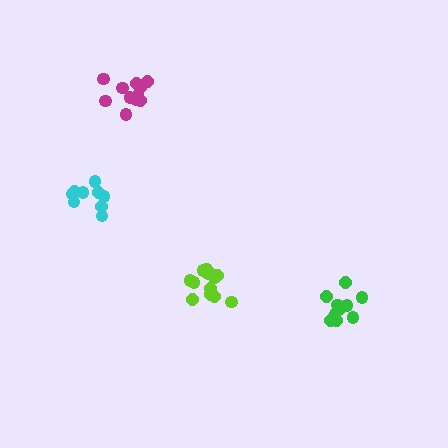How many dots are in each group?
Group 1: 13 dots, Group 2: 10 dots, Group 3: 11 dots, Group 4: 9 dots (43 total).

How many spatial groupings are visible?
There are 4 spatial groupings.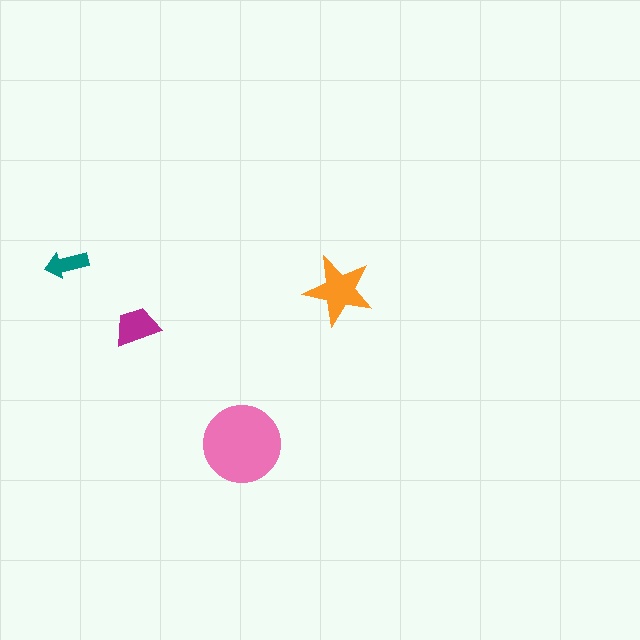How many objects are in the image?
There are 4 objects in the image.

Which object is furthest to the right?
The orange star is rightmost.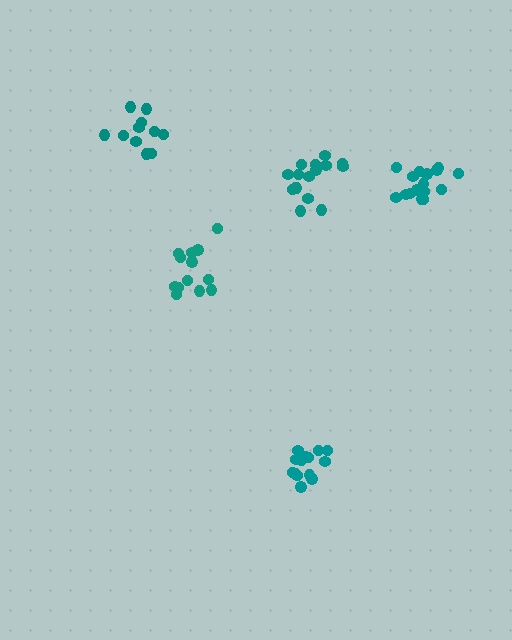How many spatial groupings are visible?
There are 5 spatial groupings.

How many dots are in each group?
Group 1: 16 dots, Group 2: 13 dots, Group 3: 14 dots, Group 4: 11 dots, Group 5: 16 dots (70 total).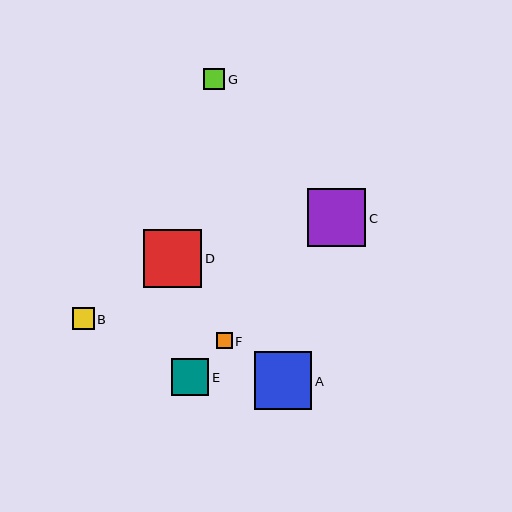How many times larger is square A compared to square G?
Square A is approximately 2.7 times the size of square G.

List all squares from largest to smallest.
From largest to smallest: C, D, A, E, B, G, F.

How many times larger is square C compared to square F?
Square C is approximately 3.7 times the size of square F.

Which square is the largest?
Square C is the largest with a size of approximately 58 pixels.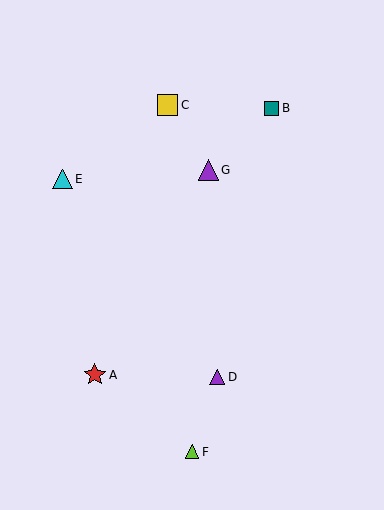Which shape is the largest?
The red star (labeled A) is the largest.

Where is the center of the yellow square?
The center of the yellow square is at (168, 105).